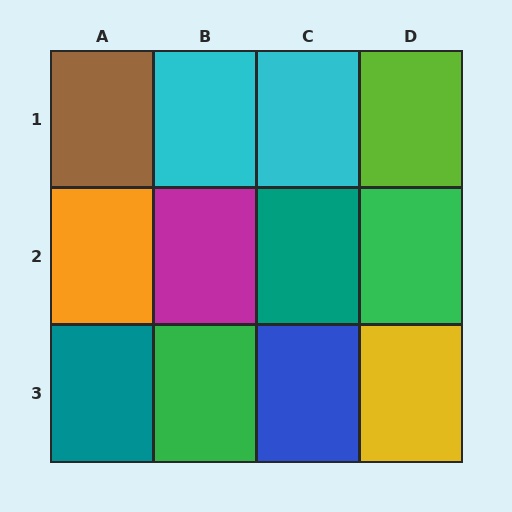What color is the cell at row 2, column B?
Magenta.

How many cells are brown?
1 cell is brown.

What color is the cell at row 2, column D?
Green.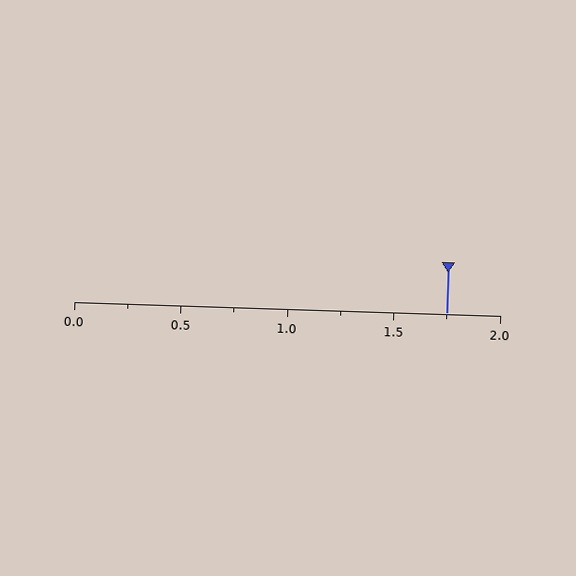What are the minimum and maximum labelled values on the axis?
The axis runs from 0.0 to 2.0.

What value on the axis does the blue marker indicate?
The marker indicates approximately 1.75.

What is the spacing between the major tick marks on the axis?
The major ticks are spaced 0.5 apart.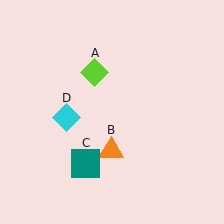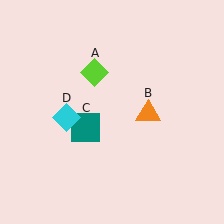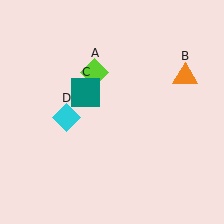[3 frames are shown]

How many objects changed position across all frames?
2 objects changed position: orange triangle (object B), teal square (object C).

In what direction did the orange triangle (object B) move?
The orange triangle (object B) moved up and to the right.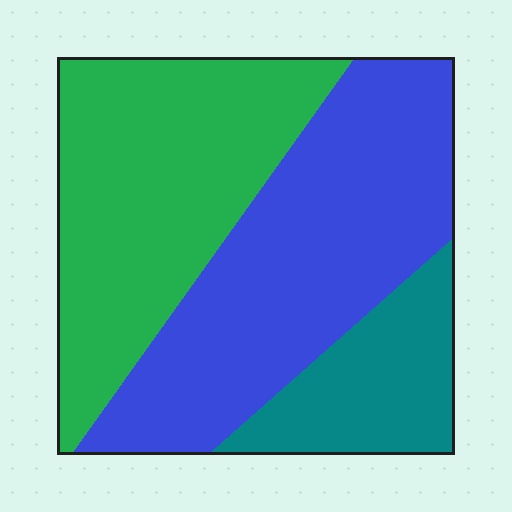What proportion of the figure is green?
Green takes up between a third and a half of the figure.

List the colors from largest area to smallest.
From largest to smallest: blue, green, teal.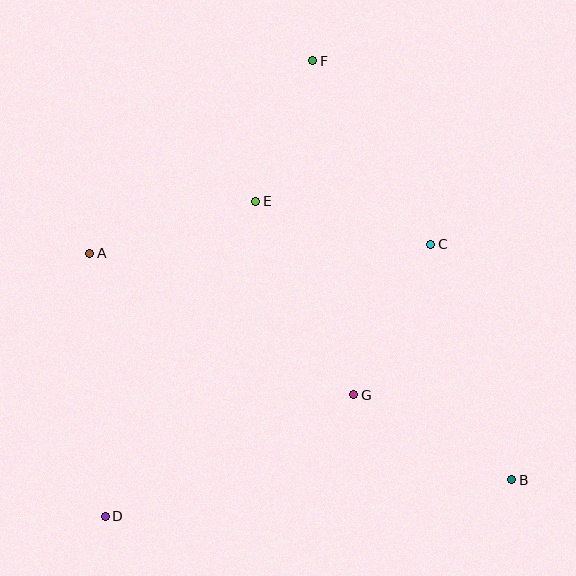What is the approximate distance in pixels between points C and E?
The distance between C and E is approximately 180 pixels.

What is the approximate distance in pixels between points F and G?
The distance between F and G is approximately 336 pixels.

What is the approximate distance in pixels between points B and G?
The distance between B and G is approximately 179 pixels.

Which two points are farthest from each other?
Points D and F are farthest from each other.